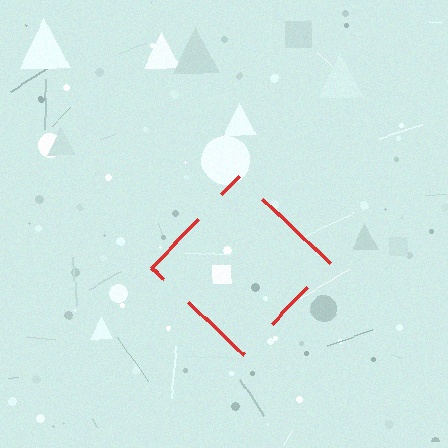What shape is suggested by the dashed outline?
The dashed outline suggests a diamond.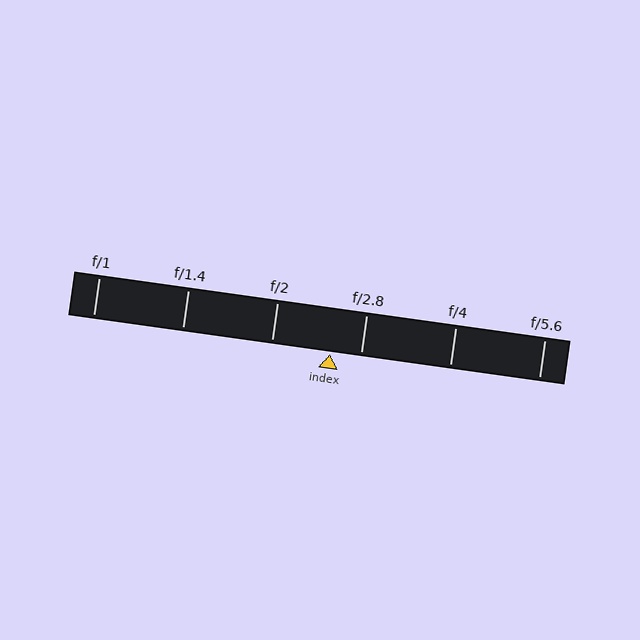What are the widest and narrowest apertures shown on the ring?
The widest aperture shown is f/1 and the narrowest is f/5.6.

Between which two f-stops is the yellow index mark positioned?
The index mark is between f/2 and f/2.8.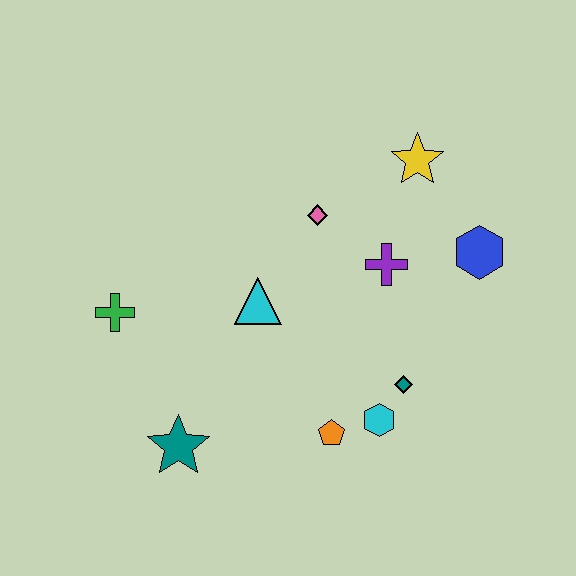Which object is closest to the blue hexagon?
The purple cross is closest to the blue hexagon.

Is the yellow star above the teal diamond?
Yes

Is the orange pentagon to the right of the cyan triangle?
Yes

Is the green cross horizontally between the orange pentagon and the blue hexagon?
No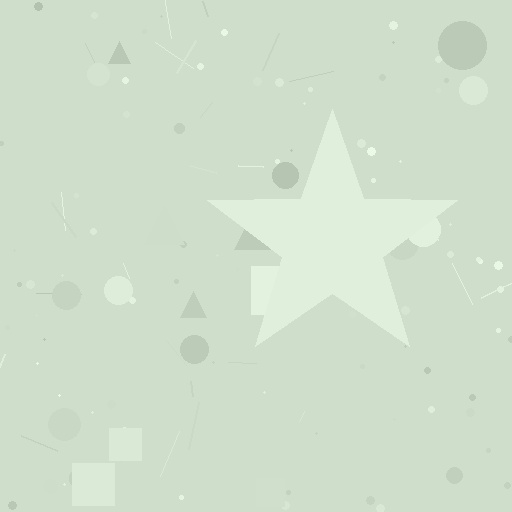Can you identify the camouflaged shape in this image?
The camouflaged shape is a star.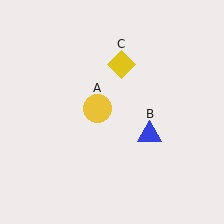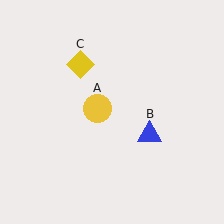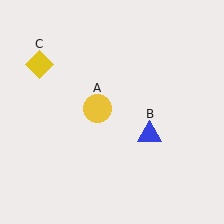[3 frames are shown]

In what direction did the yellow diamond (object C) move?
The yellow diamond (object C) moved left.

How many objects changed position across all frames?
1 object changed position: yellow diamond (object C).